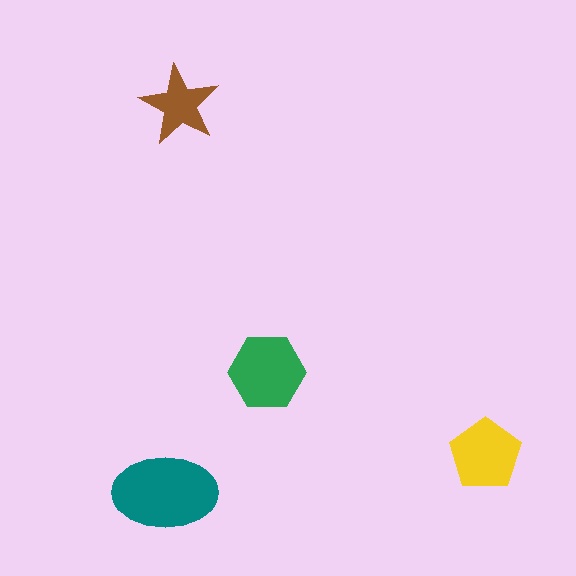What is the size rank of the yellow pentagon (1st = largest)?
3rd.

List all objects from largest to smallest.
The teal ellipse, the green hexagon, the yellow pentagon, the brown star.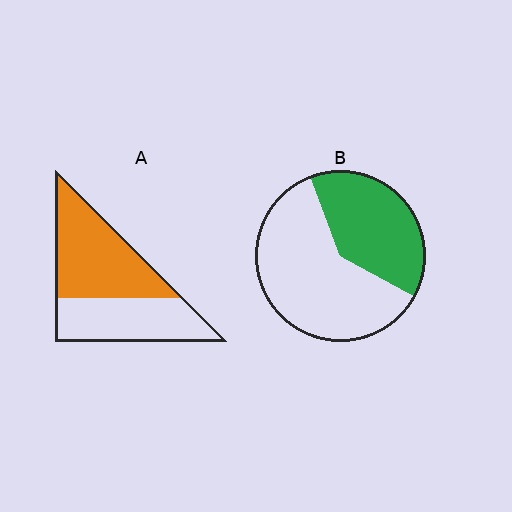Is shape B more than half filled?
No.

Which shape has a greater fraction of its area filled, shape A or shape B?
Shape A.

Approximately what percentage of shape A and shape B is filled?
A is approximately 55% and B is approximately 40%.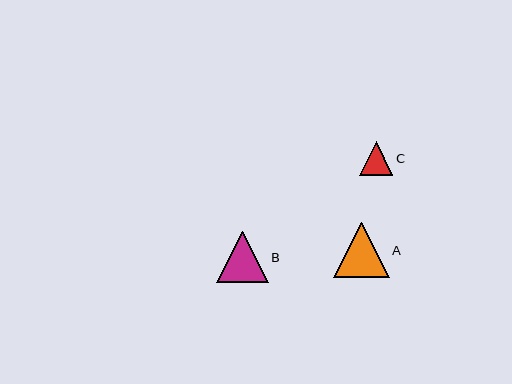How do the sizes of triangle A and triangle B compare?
Triangle A and triangle B are approximately the same size.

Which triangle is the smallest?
Triangle C is the smallest with a size of approximately 33 pixels.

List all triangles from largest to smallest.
From largest to smallest: A, B, C.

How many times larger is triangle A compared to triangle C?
Triangle A is approximately 1.7 times the size of triangle C.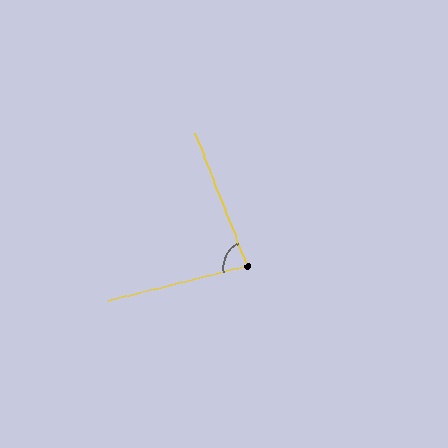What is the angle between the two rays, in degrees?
Approximately 82 degrees.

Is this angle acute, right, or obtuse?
It is acute.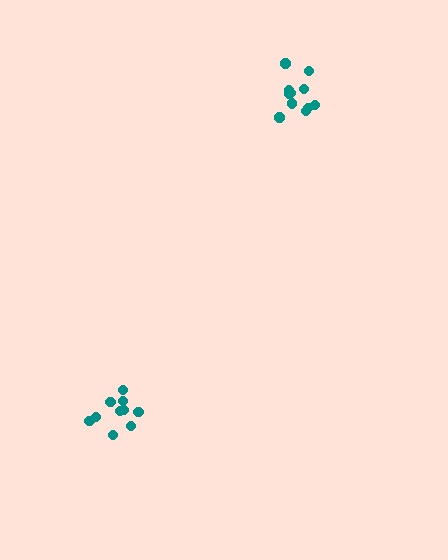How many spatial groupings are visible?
There are 2 spatial groupings.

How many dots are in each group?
Group 1: 10 dots, Group 2: 11 dots (21 total).